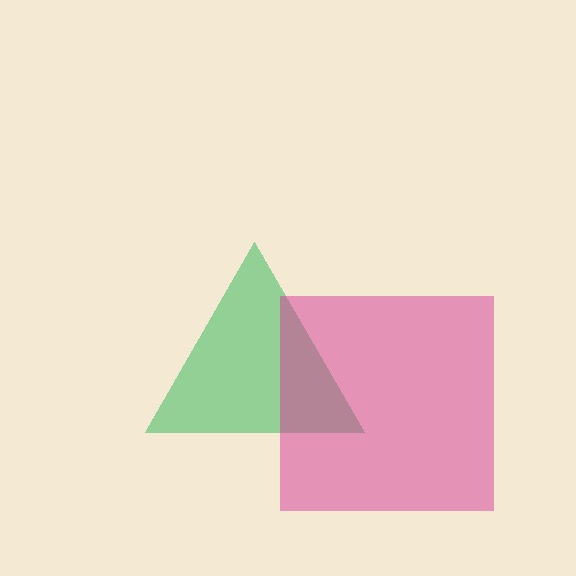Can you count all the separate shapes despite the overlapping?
Yes, there are 2 separate shapes.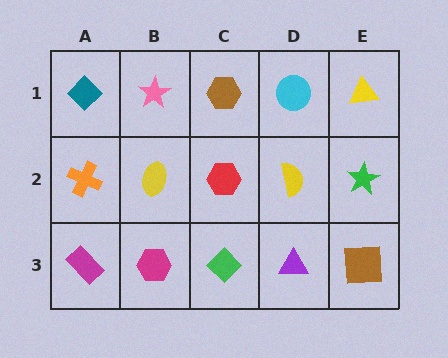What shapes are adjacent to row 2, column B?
A pink star (row 1, column B), a magenta hexagon (row 3, column B), an orange cross (row 2, column A), a red hexagon (row 2, column C).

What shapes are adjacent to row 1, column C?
A red hexagon (row 2, column C), a pink star (row 1, column B), a cyan circle (row 1, column D).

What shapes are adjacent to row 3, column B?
A yellow ellipse (row 2, column B), a magenta rectangle (row 3, column A), a green diamond (row 3, column C).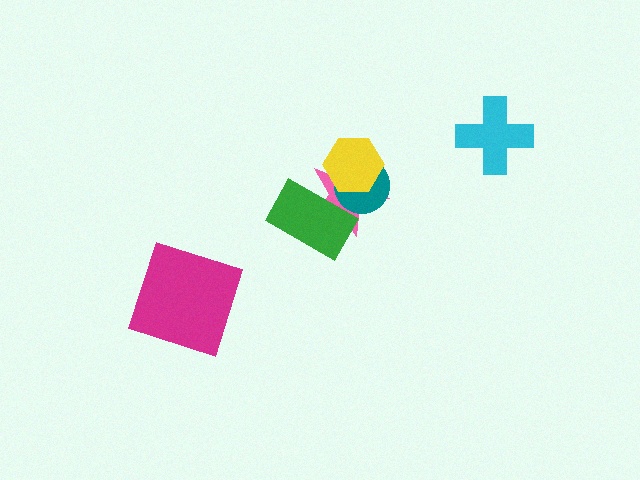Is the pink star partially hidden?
Yes, it is partially covered by another shape.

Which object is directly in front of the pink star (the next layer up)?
The teal circle is directly in front of the pink star.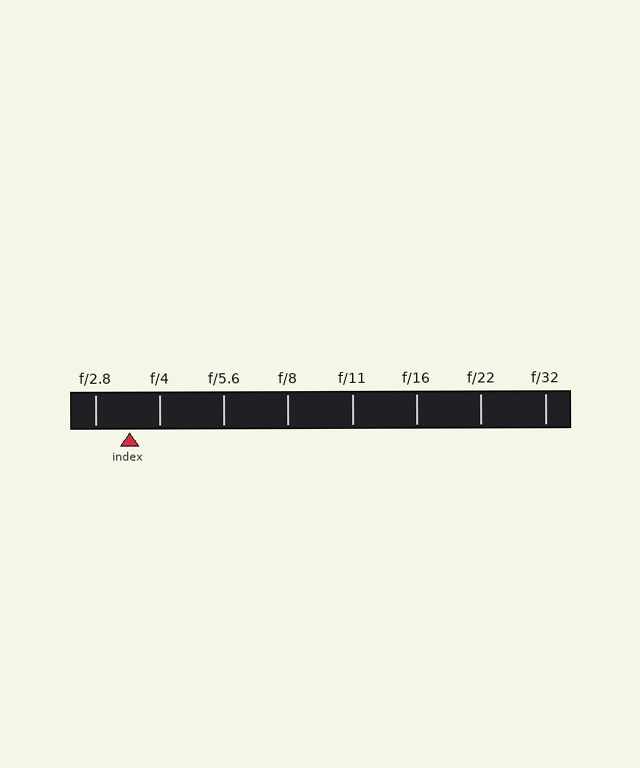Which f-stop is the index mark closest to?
The index mark is closest to f/4.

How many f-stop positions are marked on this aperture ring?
There are 8 f-stop positions marked.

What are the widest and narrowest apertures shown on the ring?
The widest aperture shown is f/2.8 and the narrowest is f/32.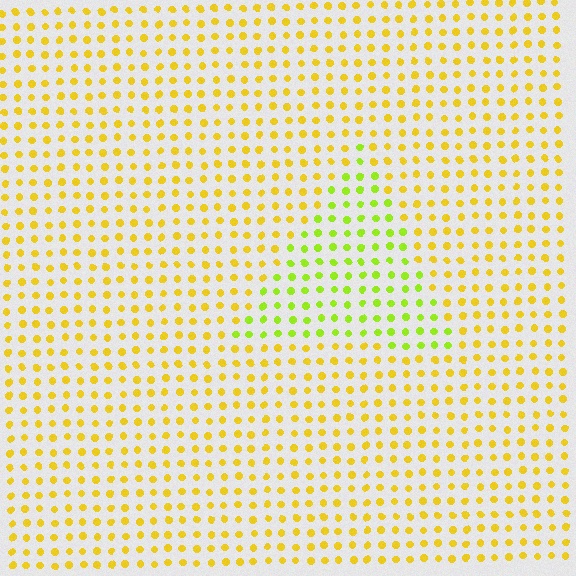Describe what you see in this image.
The image is filled with small yellow elements in a uniform arrangement. A triangle-shaped region is visible where the elements are tinted to a slightly different hue, forming a subtle color boundary.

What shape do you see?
I see a triangle.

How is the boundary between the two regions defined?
The boundary is defined purely by a slight shift in hue (about 35 degrees). Spacing, size, and orientation are identical on both sides.